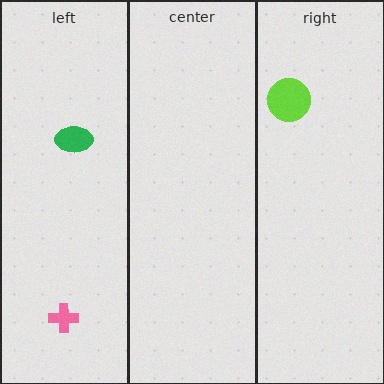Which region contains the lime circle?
The right region.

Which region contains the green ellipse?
The left region.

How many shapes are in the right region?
1.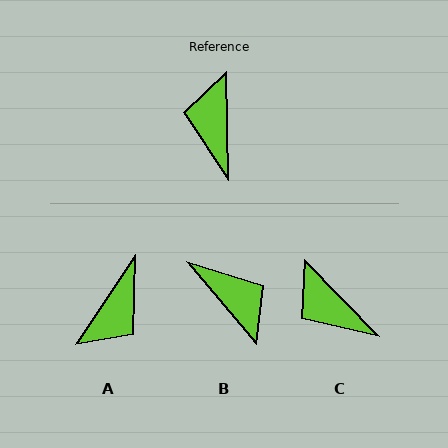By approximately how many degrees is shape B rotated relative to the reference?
Approximately 141 degrees clockwise.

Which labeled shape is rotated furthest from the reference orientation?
A, about 145 degrees away.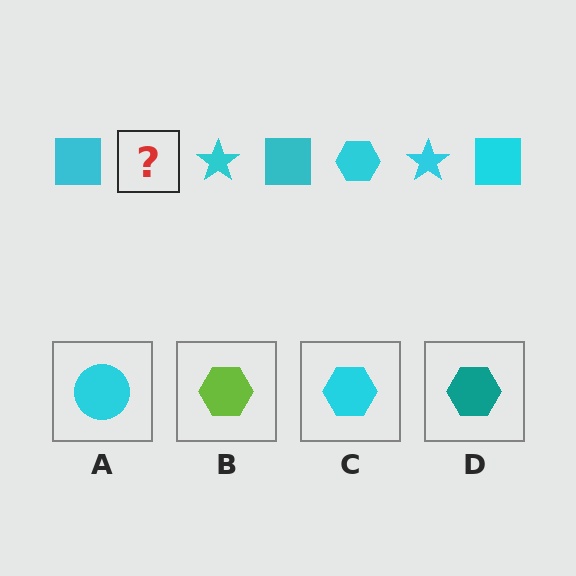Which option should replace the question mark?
Option C.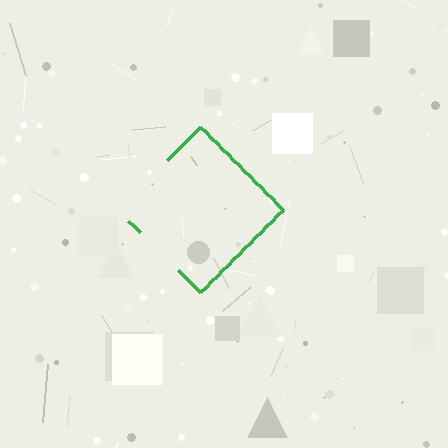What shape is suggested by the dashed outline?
The dashed outline suggests a diamond.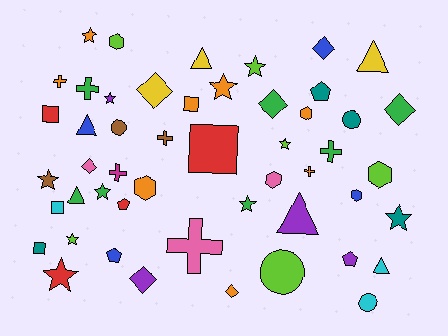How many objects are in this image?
There are 50 objects.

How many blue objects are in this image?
There are 4 blue objects.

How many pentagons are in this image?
There are 4 pentagons.